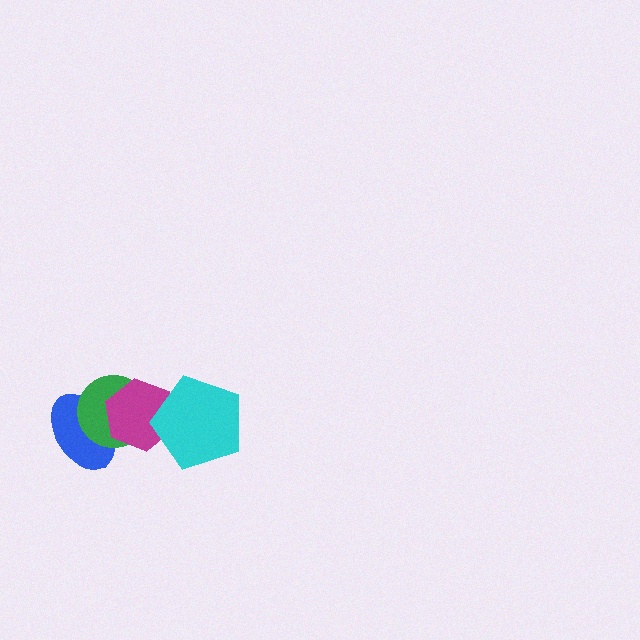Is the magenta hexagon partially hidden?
Yes, it is partially covered by another shape.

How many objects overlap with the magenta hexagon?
3 objects overlap with the magenta hexagon.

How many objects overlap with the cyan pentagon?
1 object overlaps with the cyan pentagon.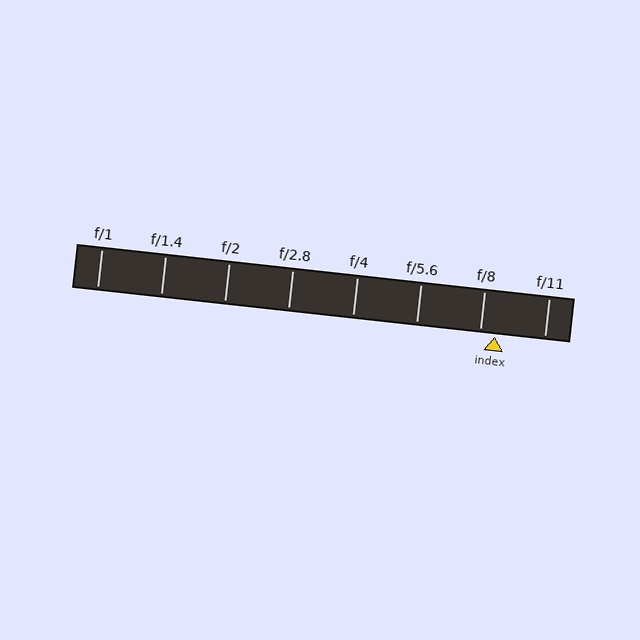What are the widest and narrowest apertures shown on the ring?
The widest aperture shown is f/1 and the narrowest is f/11.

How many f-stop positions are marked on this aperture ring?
There are 8 f-stop positions marked.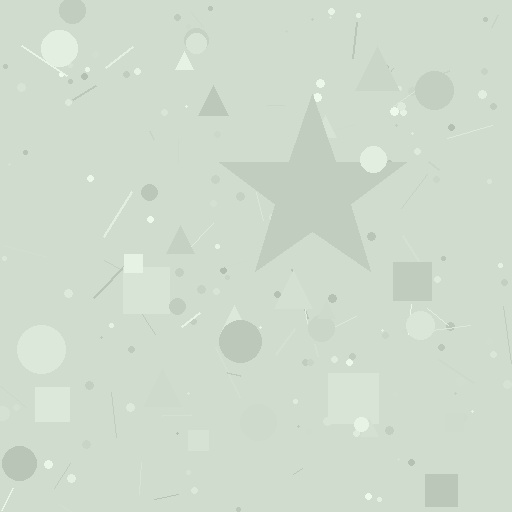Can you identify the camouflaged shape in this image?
The camouflaged shape is a star.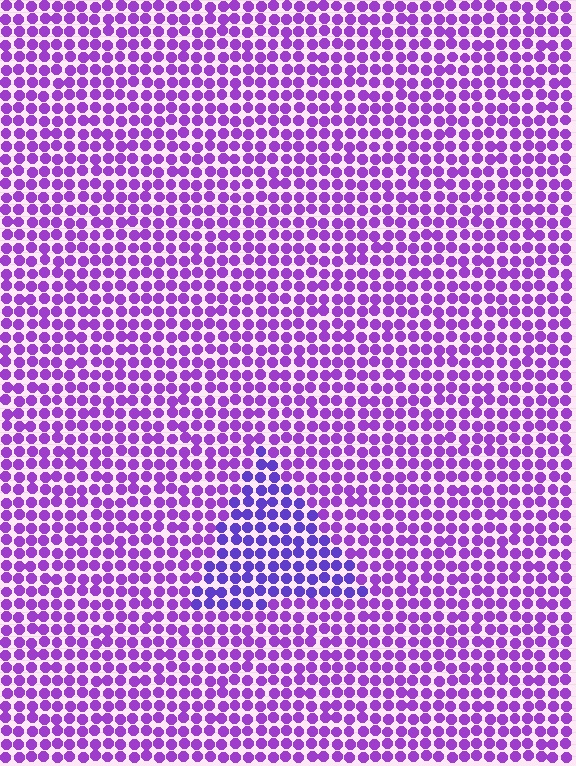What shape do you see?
I see a triangle.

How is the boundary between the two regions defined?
The boundary is defined purely by a slight shift in hue (about 26 degrees). Spacing, size, and orientation are identical on both sides.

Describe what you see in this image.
The image is filled with small purple elements in a uniform arrangement. A triangle-shaped region is visible where the elements are tinted to a slightly different hue, forming a subtle color boundary.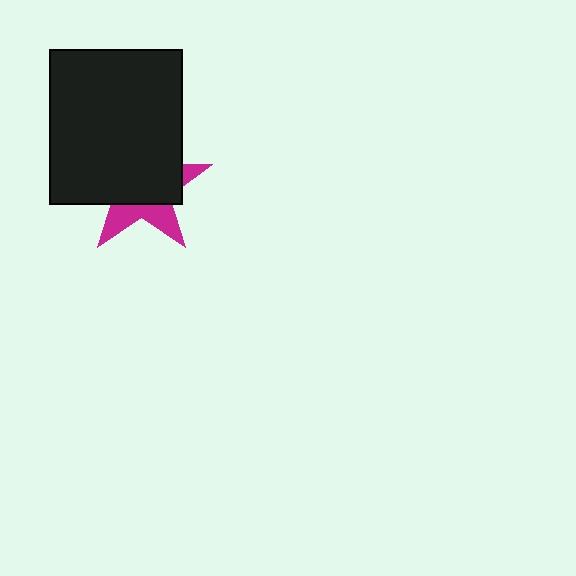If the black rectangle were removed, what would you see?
You would see the complete magenta star.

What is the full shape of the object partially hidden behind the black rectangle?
The partially hidden object is a magenta star.